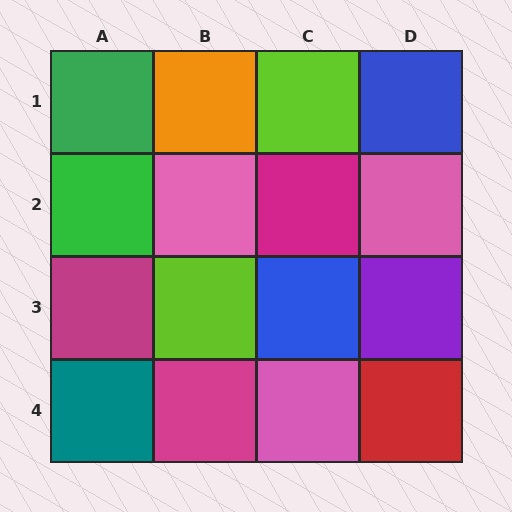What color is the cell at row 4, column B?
Magenta.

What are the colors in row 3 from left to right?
Magenta, lime, blue, purple.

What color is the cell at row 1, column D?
Blue.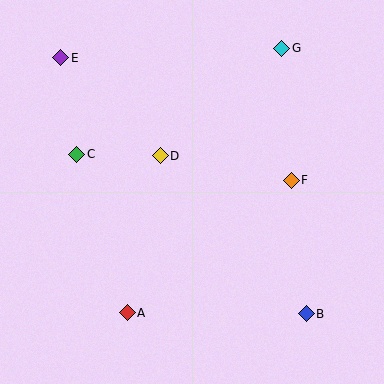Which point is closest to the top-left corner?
Point E is closest to the top-left corner.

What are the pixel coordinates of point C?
Point C is at (77, 154).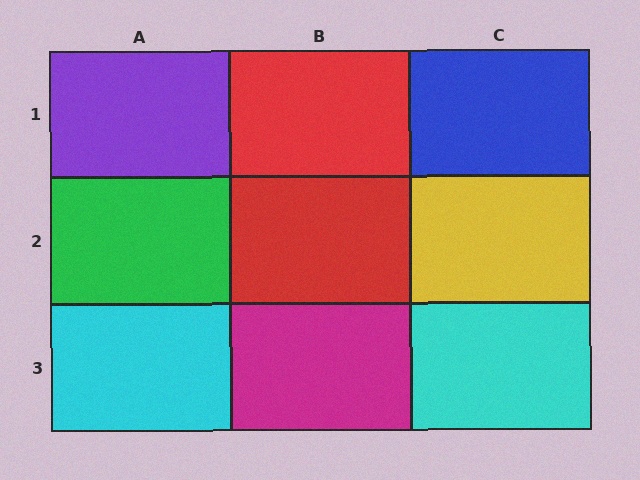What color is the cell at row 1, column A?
Purple.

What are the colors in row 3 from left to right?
Cyan, magenta, cyan.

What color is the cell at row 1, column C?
Blue.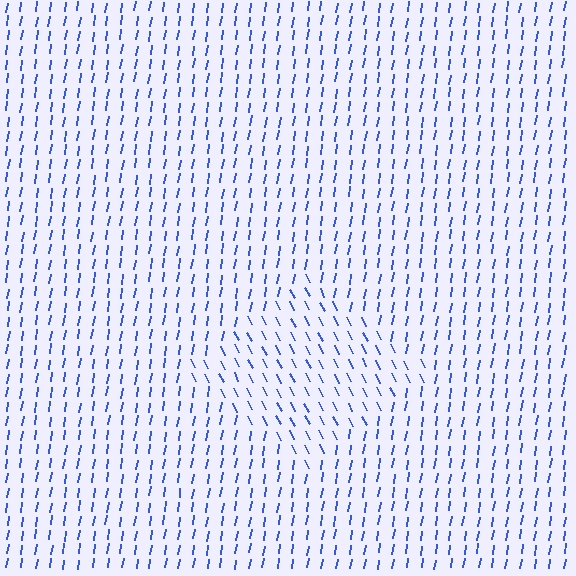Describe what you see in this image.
The image is filled with small blue line segments. A diamond region in the image has lines oriented differently from the surrounding lines, creating a visible texture boundary.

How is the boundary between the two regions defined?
The boundary is defined purely by a change in line orientation (approximately 36 degrees difference). All lines are the same color and thickness.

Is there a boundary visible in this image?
Yes, there is a texture boundary formed by a change in line orientation.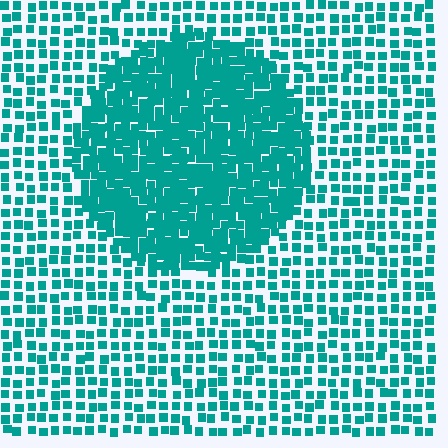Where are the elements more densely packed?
The elements are more densely packed inside the circle boundary.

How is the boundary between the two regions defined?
The boundary is defined by a change in element density (approximately 2.2x ratio). All elements are the same color, size, and shape.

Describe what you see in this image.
The image contains small teal elements arranged at two different densities. A circle-shaped region is visible where the elements are more densely packed than the surrounding area.